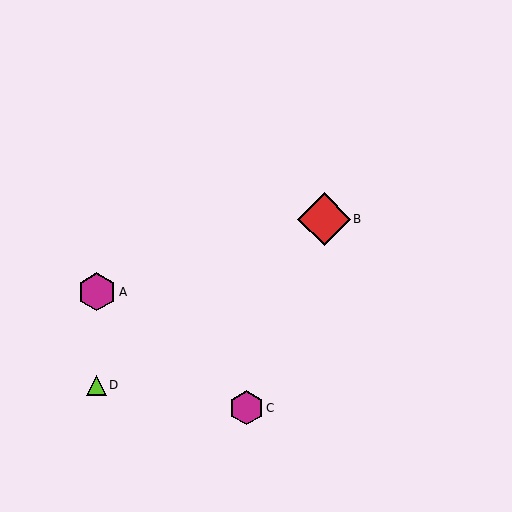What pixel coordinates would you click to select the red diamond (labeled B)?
Click at (324, 219) to select the red diamond B.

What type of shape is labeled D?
Shape D is a lime triangle.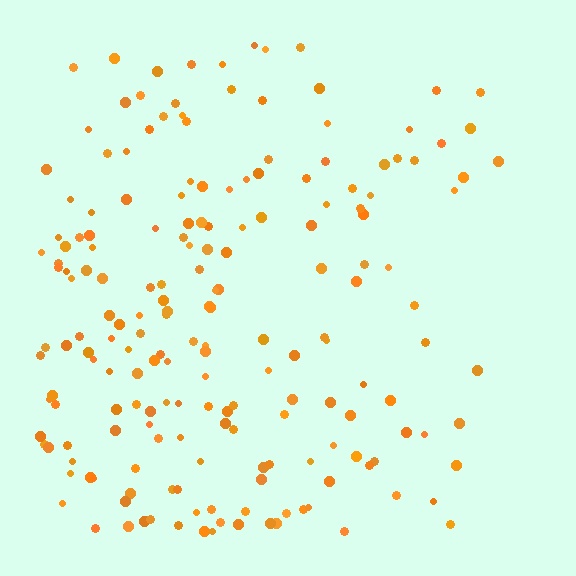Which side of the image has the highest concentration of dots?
The left.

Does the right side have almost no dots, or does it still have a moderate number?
Still a moderate number, just noticeably fewer than the left.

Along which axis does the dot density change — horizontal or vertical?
Horizontal.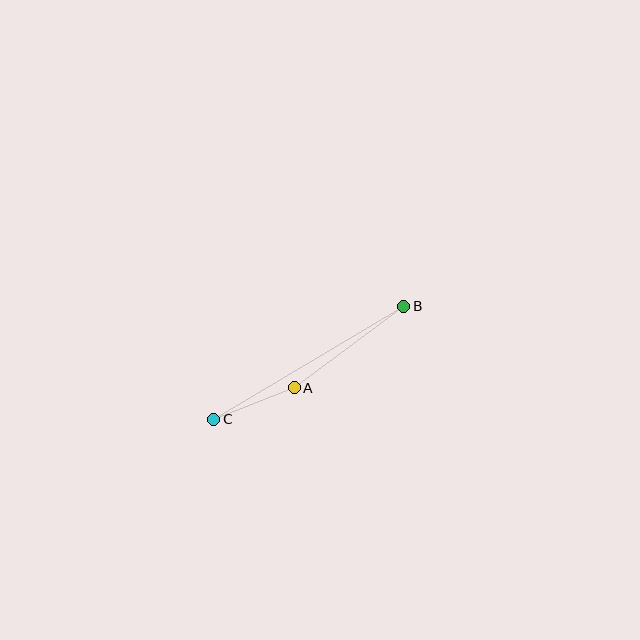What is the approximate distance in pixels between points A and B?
The distance between A and B is approximately 136 pixels.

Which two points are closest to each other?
Points A and C are closest to each other.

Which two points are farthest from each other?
Points B and C are farthest from each other.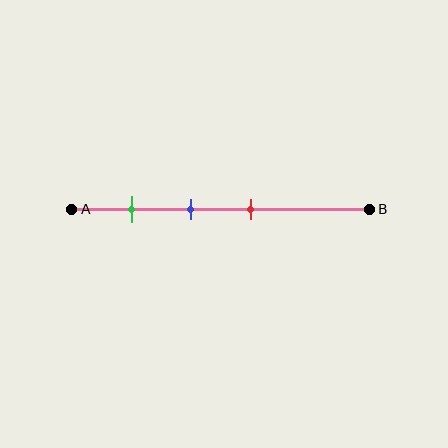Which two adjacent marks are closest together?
The blue and red marks are the closest adjacent pair.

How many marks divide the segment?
There are 3 marks dividing the segment.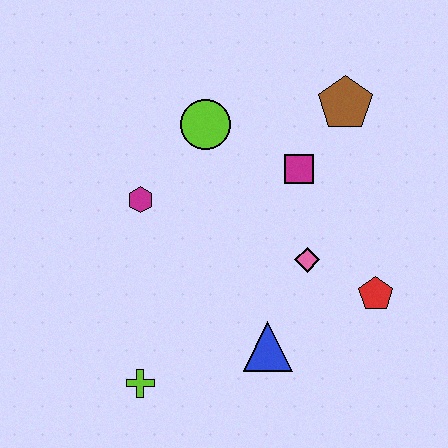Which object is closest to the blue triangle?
The pink diamond is closest to the blue triangle.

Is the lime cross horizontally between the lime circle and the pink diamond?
No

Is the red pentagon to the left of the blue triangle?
No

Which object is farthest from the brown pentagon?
The lime cross is farthest from the brown pentagon.